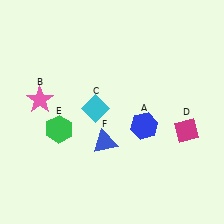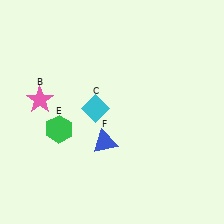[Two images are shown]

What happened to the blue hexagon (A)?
The blue hexagon (A) was removed in Image 2. It was in the bottom-right area of Image 1.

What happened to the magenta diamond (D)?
The magenta diamond (D) was removed in Image 2. It was in the bottom-right area of Image 1.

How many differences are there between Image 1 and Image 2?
There are 2 differences between the two images.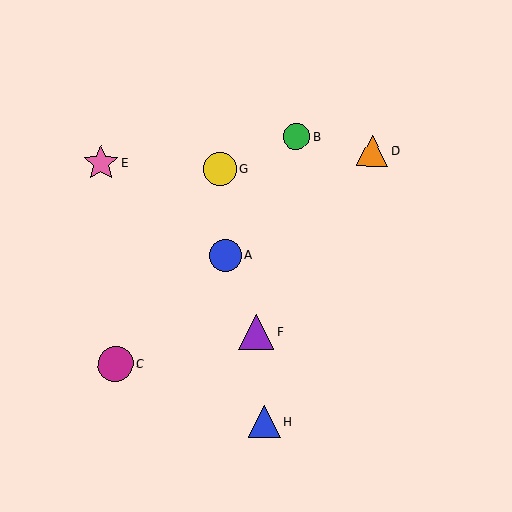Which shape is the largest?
The magenta circle (labeled C) is the largest.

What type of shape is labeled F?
Shape F is a purple triangle.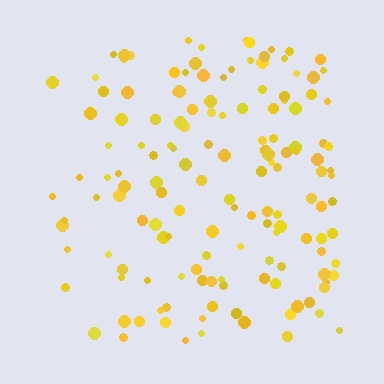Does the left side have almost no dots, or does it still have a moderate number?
Still a moderate number, just noticeably fewer than the right.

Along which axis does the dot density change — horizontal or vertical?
Horizontal.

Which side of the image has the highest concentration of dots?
The right.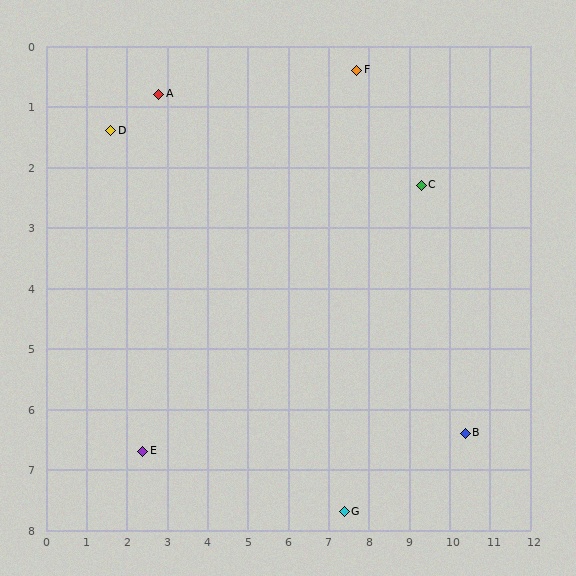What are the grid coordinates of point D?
Point D is at approximately (1.6, 1.4).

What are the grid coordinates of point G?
Point G is at approximately (7.4, 7.7).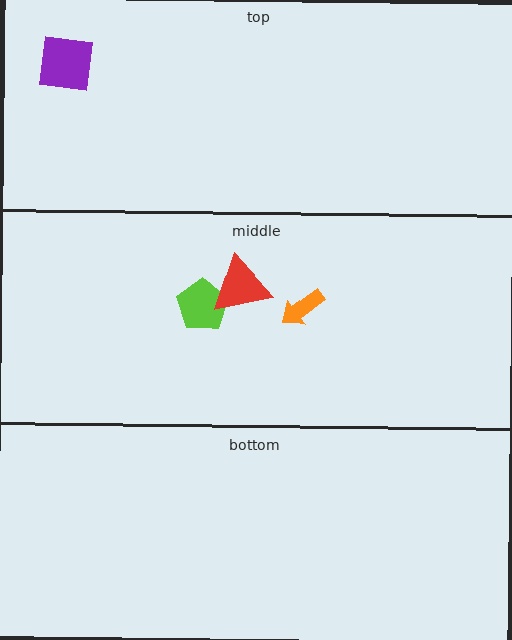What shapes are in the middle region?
The orange arrow, the lime pentagon, the red triangle.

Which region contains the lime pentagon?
The middle region.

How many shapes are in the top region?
1.